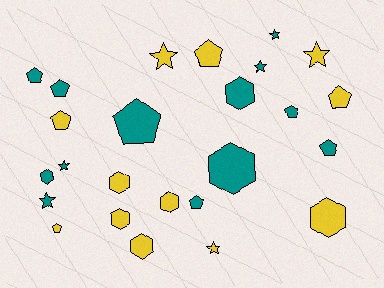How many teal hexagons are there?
There are 3 teal hexagons.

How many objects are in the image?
There are 25 objects.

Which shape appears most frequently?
Pentagon, with 10 objects.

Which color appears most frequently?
Teal, with 13 objects.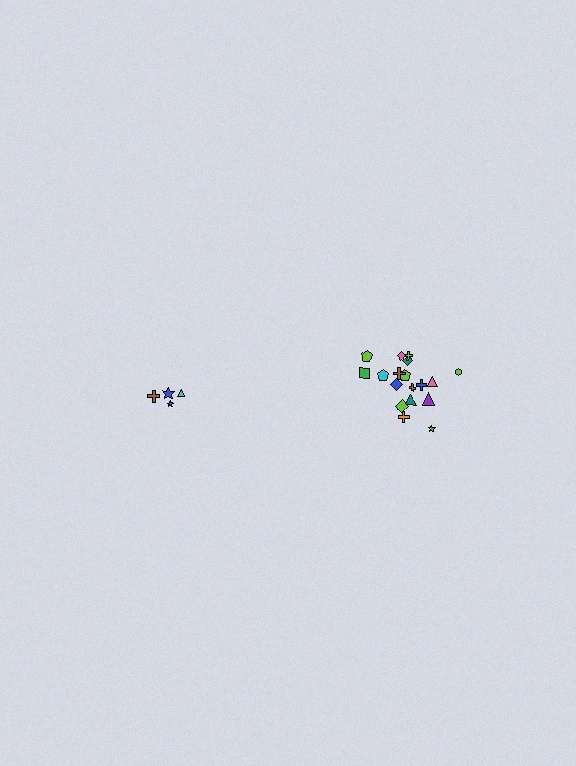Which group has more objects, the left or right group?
The right group.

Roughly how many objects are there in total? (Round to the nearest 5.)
Roughly 20 objects in total.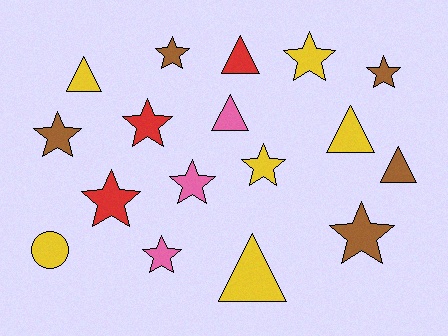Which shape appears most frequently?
Star, with 10 objects.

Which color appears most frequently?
Yellow, with 6 objects.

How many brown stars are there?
There are 4 brown stars.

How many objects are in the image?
There are 17 objects.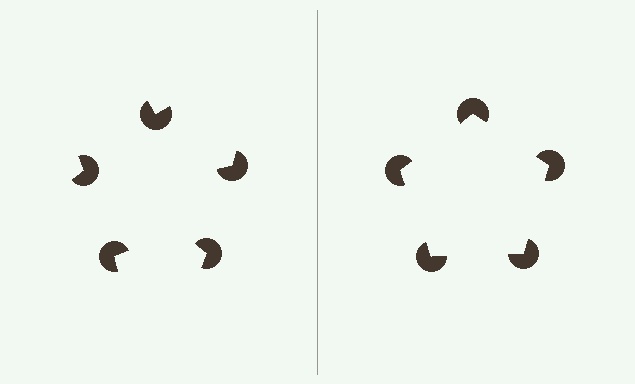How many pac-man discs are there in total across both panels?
10 — 5 on each side.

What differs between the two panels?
The pac-man discs are positioned identically on both sides; only the wedge orientations differ. On the right they align to a pentagon; on the left they are misaligned.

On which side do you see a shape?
An illusory pentagon appears on the right side. On the left side the wedge cuts are rotated, so no coherent shape forms.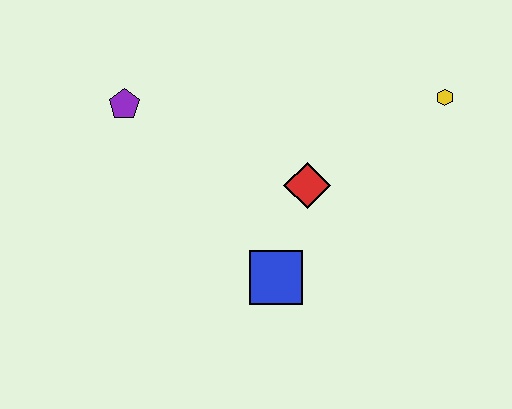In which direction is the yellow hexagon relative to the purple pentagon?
The yellow hexagon is to the right of the purple pentagon.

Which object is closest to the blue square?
The red diamond is closest to the blue square.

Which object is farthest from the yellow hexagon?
The purple pentagon is farthest from the yellow hexagon.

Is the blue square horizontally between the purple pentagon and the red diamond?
Yes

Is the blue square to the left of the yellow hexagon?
Yes